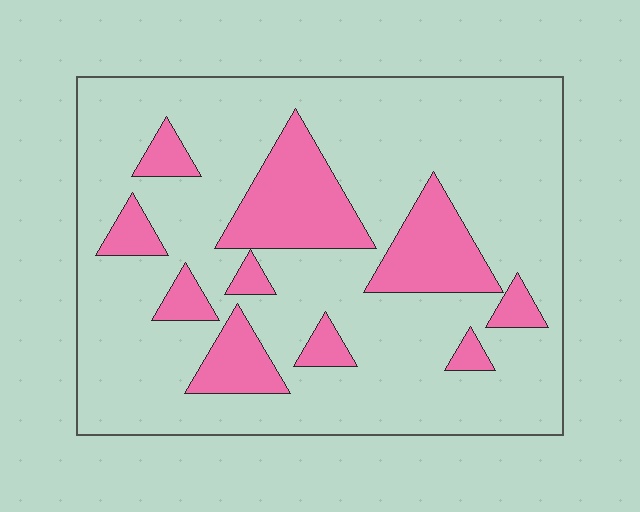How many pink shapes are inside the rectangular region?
10.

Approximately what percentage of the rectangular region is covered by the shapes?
Approximately 20%.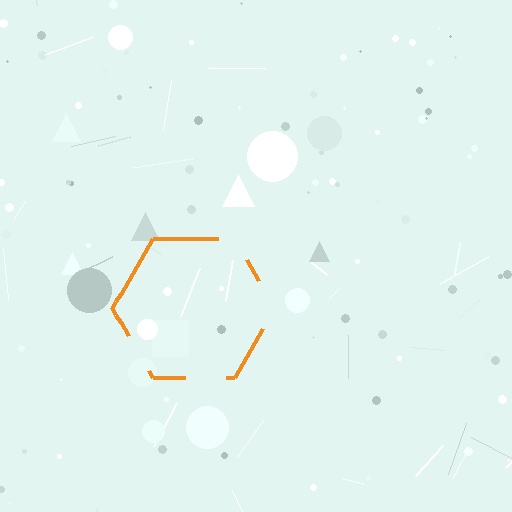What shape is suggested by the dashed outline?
The dashed outline suggests a hexagon.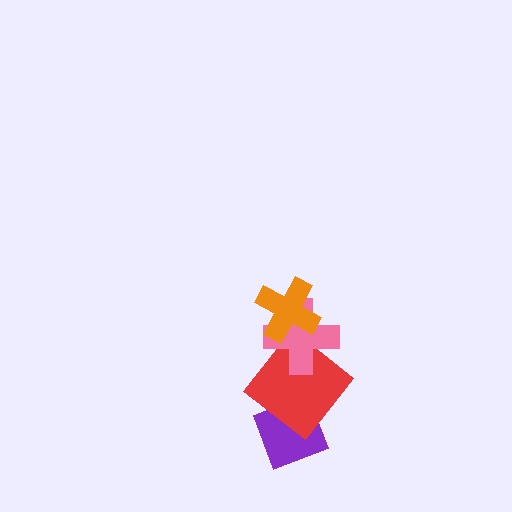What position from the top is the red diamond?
The red diamond is 3rd from the top.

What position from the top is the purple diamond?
The purple diamond is 4th from the top.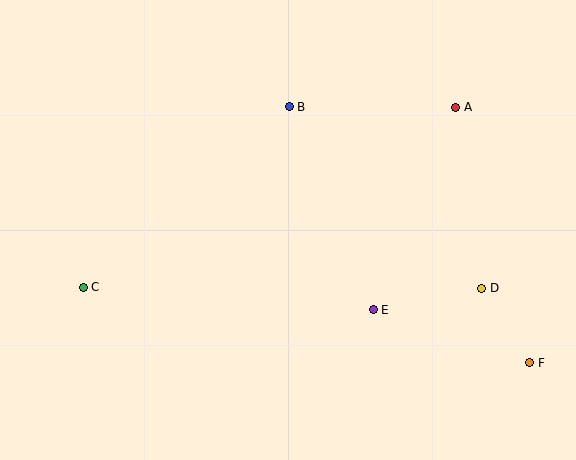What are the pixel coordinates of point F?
Point F is at (530, 363).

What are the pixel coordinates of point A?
Point A is at (456, 107).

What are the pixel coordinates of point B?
Point B is at (289, 107).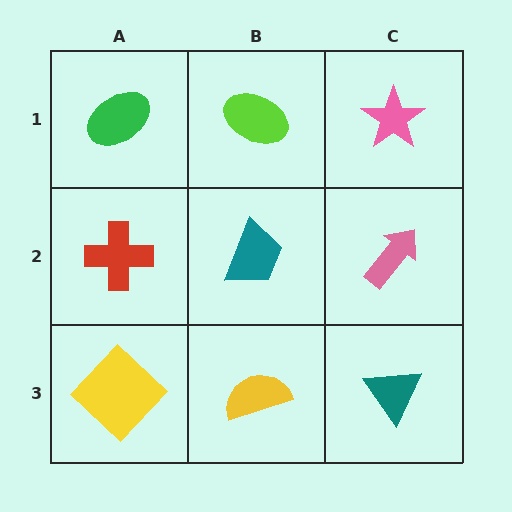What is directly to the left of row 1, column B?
A green ellipse.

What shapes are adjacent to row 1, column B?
A teal trapezoid (row 2, column B), a green ellipse (row 1, column A), a pink star (row 1, column C).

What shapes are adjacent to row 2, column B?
A lime ellipse (row 1, column B), a yellow semicircle (row 3, column B), a red cross (row 2, column A), a pink arrow (row 2, column C).